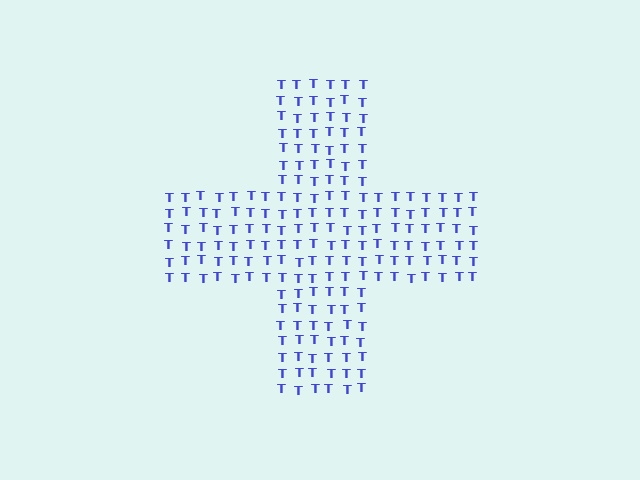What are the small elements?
The small elements are letter T's.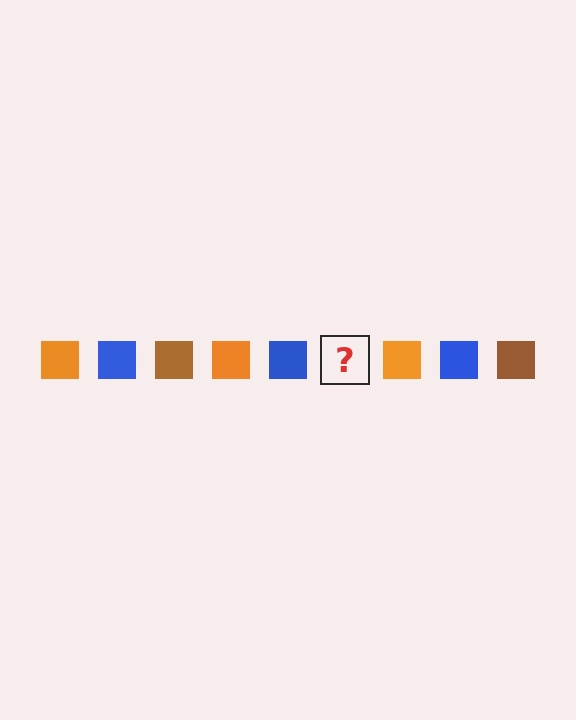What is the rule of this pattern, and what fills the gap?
The rule is that the pattern cycles through orange, blue, brown squares. The gap should be filled with a brown square.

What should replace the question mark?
The question mark should be replaced with a brown square.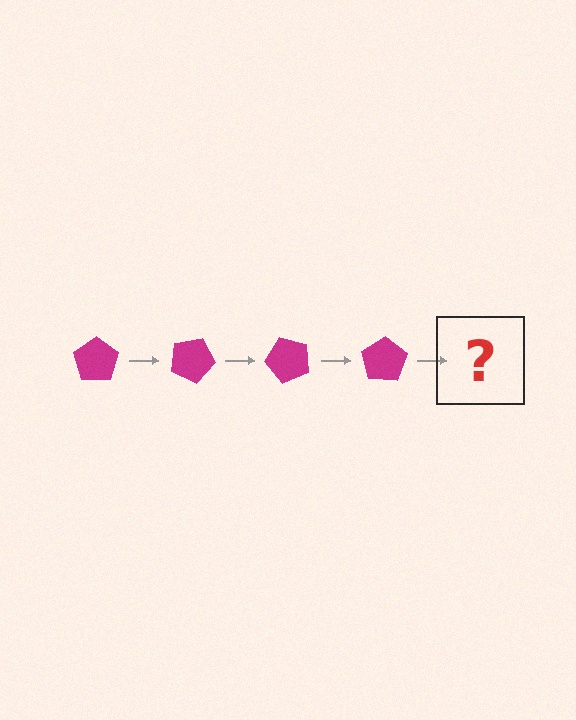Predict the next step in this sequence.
The next step is a magenta pentagon rotated 100 degrees.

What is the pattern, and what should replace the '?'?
The pattern is that the pentagon rotates 25 degrees each step. The '?' should be a magenta pentagon rotated 100 degrees.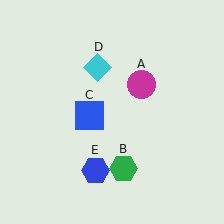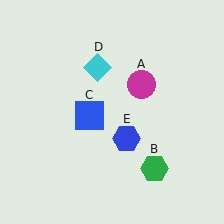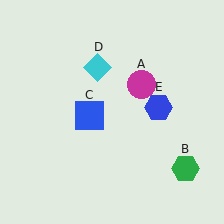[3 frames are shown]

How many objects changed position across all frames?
2 objects changed position: green hexagon (object B), blue hexagon (object E).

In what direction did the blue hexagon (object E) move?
The blue hexagon (object E) moved up and to the right.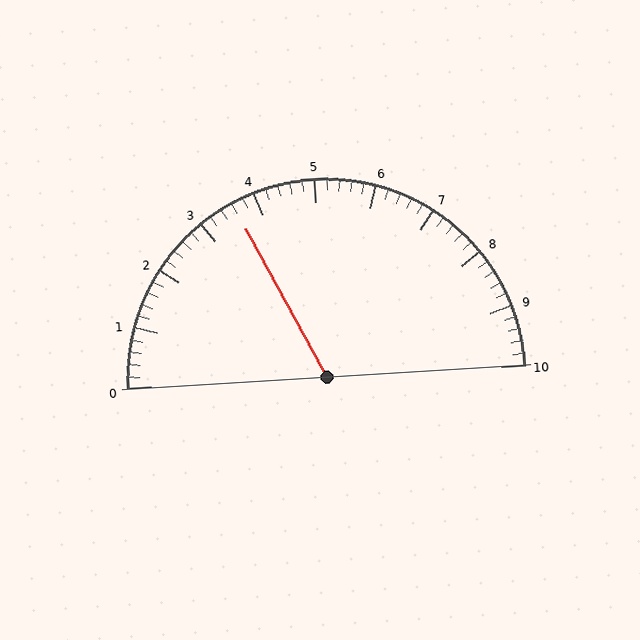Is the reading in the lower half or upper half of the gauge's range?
The reading is in the lower half of the range (0 to 10).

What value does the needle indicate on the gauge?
The needle indicates approximately 3.6.